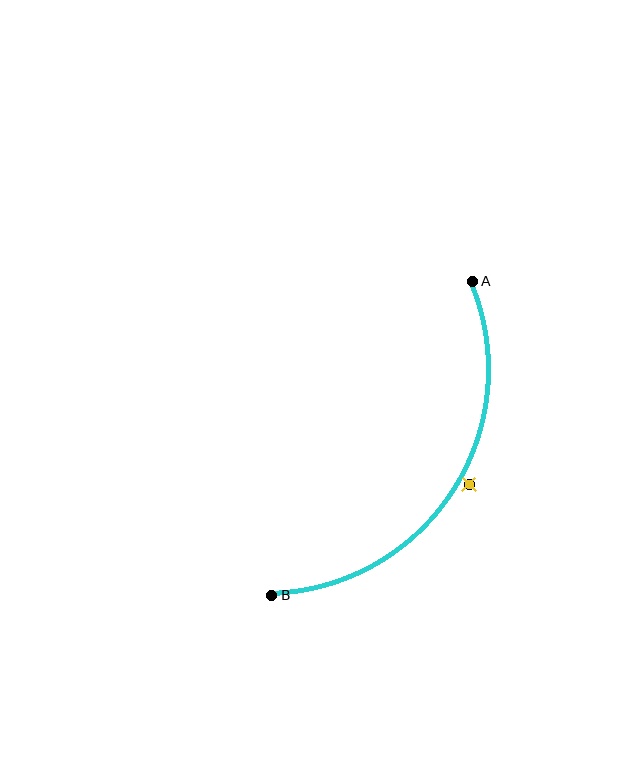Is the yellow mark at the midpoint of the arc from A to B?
No — the yellow mark does not lie on the arc at all. It sits slightly outside the curve.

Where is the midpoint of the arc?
The arc midpoint is the point on the curve farthest from the straight line joining A and B. It sits to the right of that line.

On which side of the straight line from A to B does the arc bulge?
The arc bulges to the right of the straight line connecting A and B.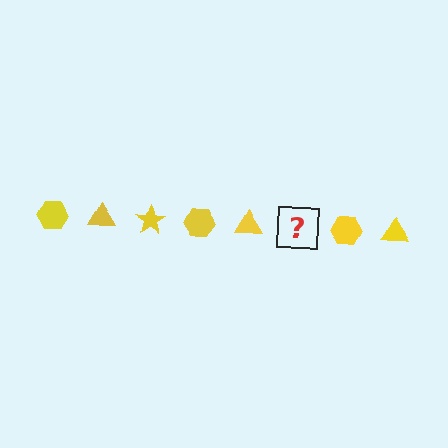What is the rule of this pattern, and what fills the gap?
The rule is that the pattern cycles through hexagon, triangle, star shapes in yellow. The gap should be filled with a yellow star.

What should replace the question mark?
The question mark should be replaced with a yellow star.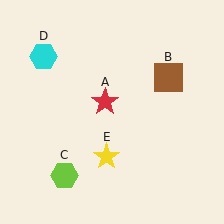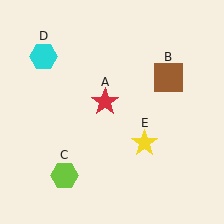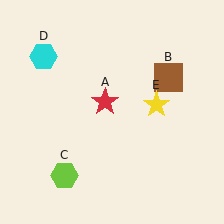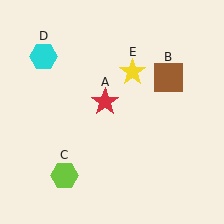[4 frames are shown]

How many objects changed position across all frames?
1 object changed position: yellow star (object E).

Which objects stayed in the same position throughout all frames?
Red star (object A) and brown square (object B) and lime hexagon (object C) and cyan hexagon (object D) remained stationary.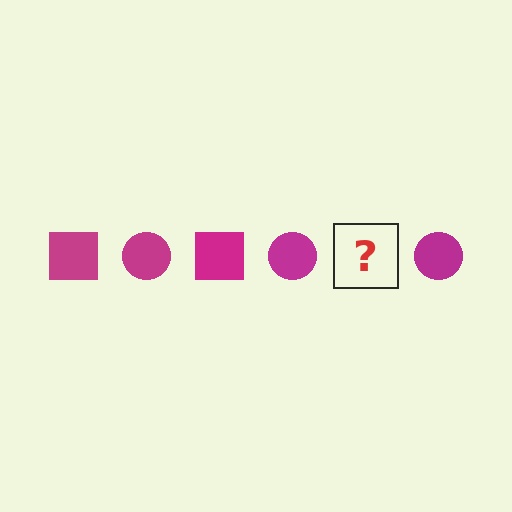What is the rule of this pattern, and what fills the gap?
The rule is that the pattern cycles through square, circle shapes in magenta. The gap should be filled with a magenta square.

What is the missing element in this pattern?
The missing element is a magenta square.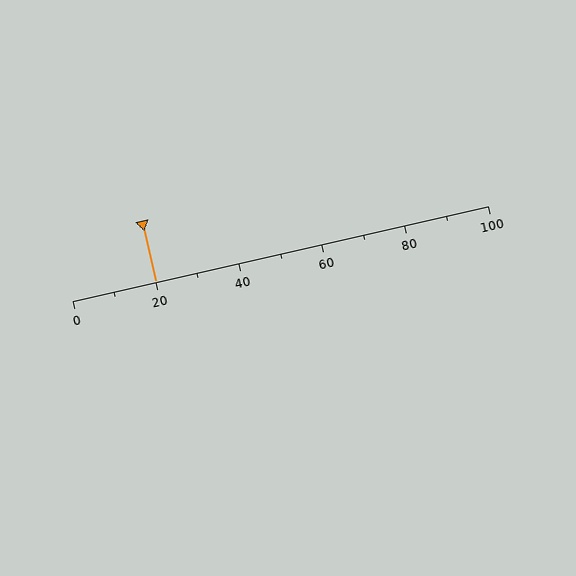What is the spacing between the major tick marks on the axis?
The major ticks are spaced 20 apart.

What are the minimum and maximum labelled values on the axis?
The axis runs from 0 to 100.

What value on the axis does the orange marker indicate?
The marker indicates approximately 20.